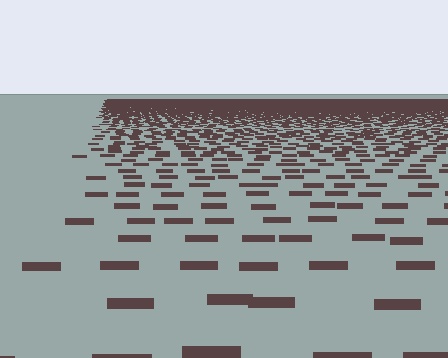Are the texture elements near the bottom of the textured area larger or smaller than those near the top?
Larger. Near the bottom, elements are closer to the viewer and appear at a bigger on-screen size.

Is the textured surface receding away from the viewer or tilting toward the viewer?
The surface is receding away from the viewer. Texture elements get smaller and denser toward the top.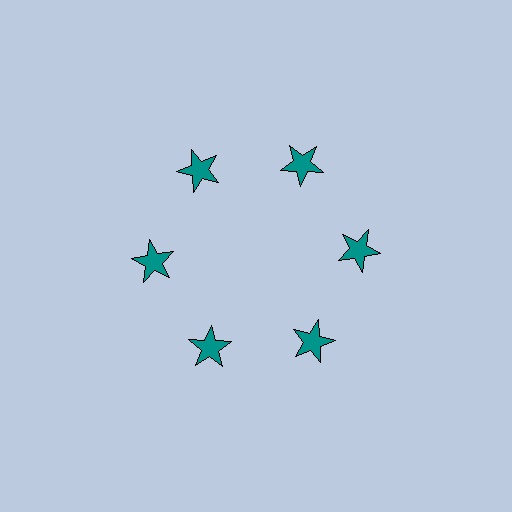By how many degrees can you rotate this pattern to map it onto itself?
The pattern maps onto itself every 60 degrees of rotation.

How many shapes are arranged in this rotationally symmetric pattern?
There are 6 shapes, arranged in 6 groups of 1.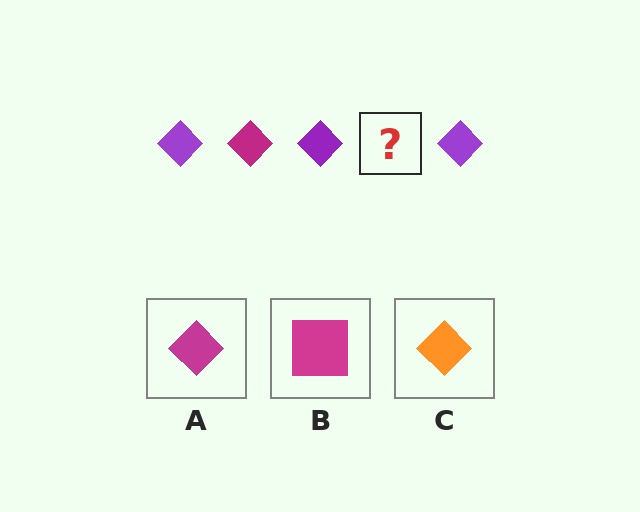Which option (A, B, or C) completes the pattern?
A.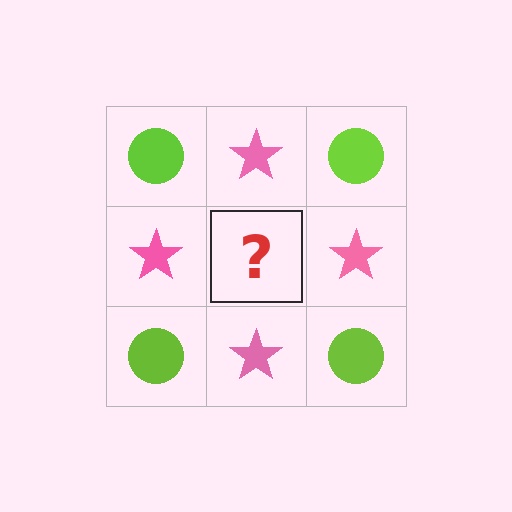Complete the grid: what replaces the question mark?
The question mark should be replaced with a lime circle.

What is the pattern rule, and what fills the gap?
The rule is that it alternates lime circle and pink star in a checkerboard pattern. The gap should be filled with a lime circle.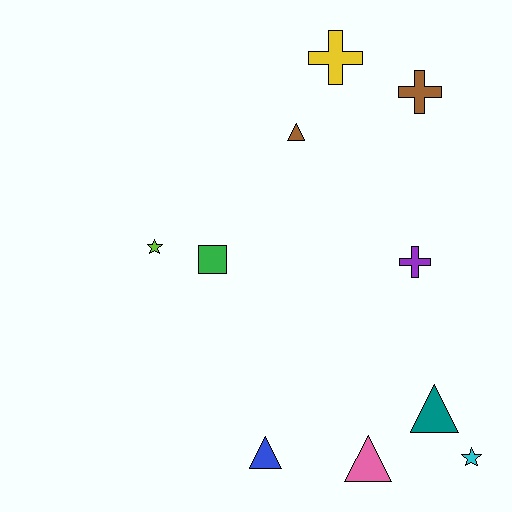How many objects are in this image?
There are 10 objects.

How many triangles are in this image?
There are 4 triangles.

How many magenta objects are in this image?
There are no magenta objects.